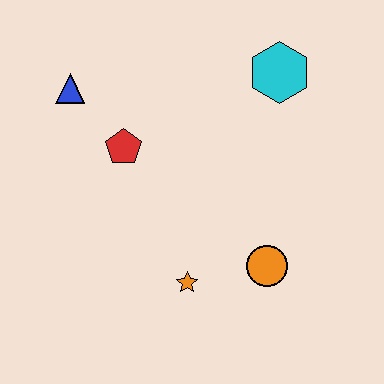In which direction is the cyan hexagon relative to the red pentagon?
The cyan hexagon is to the right of the red pentagon.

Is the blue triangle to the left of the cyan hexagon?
Yes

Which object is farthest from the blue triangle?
The orange circle is farthest from the blue triangle.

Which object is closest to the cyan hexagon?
The red pentagon is closest to the cyan hexagon.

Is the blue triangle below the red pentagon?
No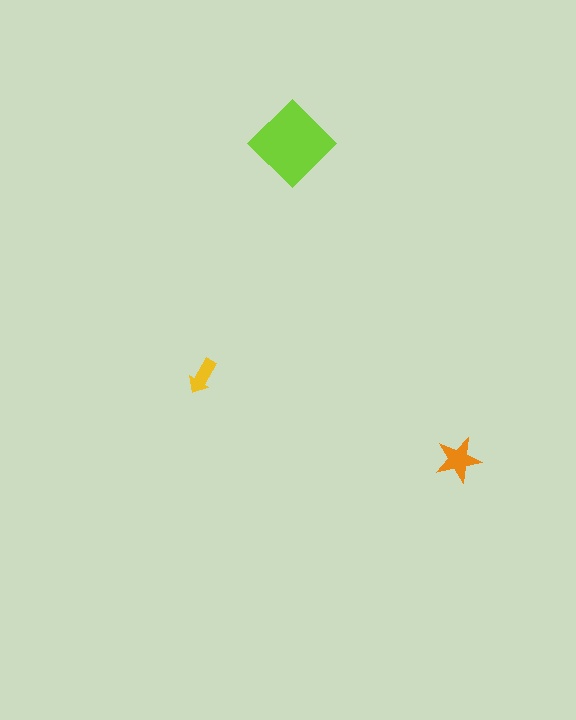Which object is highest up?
The lime diamond is topmost.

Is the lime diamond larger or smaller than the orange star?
Larger.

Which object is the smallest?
The yellow arrow.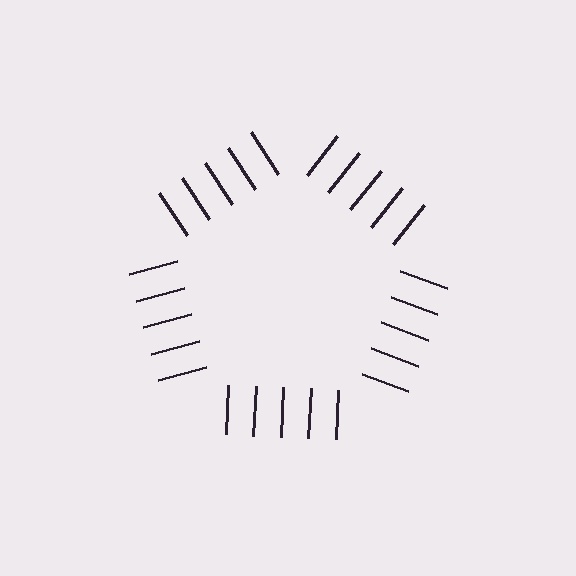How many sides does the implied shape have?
5 sides — the line-ends trace a pentagon.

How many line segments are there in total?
25 — 5 along each of the 5 edges.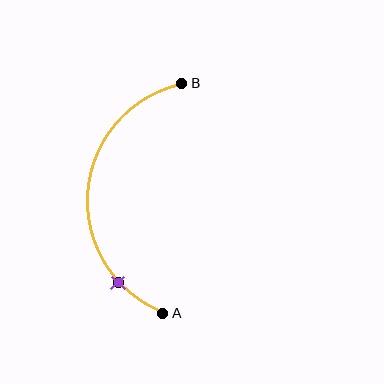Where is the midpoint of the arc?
The arc midpoint is the point on the curve farthest from the straight line joining A and B. It sits to the left of that line.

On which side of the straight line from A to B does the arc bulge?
The arc bulges to the left of the straight line connecting A and B.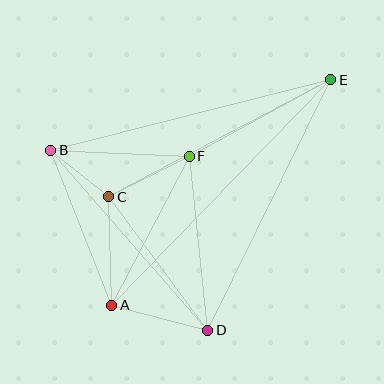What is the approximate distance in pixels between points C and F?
The distance between C and F is approximately 90 pixels.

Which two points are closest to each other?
Points B and C are closest to each other.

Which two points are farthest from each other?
Points A and E are farthest from each other.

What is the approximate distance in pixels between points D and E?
The distance between D and E is approximately 279 pixels.